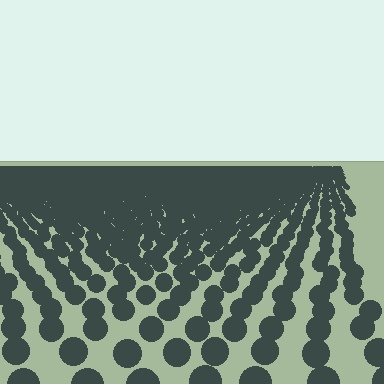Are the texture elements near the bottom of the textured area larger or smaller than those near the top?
Larger. Near the bottom, elements are closer to the viewer and appear at a bigger on-screen size.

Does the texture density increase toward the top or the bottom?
Density increases toward the top.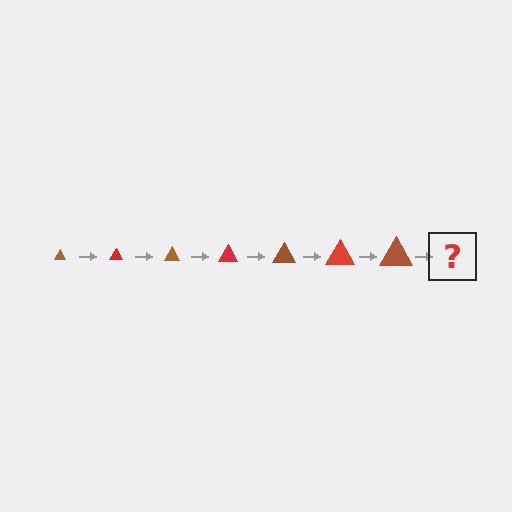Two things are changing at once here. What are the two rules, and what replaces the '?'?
The two rules are that the triangle grows larger each step and the color cycles through brown and red. The '?' should be a red triangle, larger than the previous one.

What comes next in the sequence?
The next element should be a red triangle, larger than the previous one.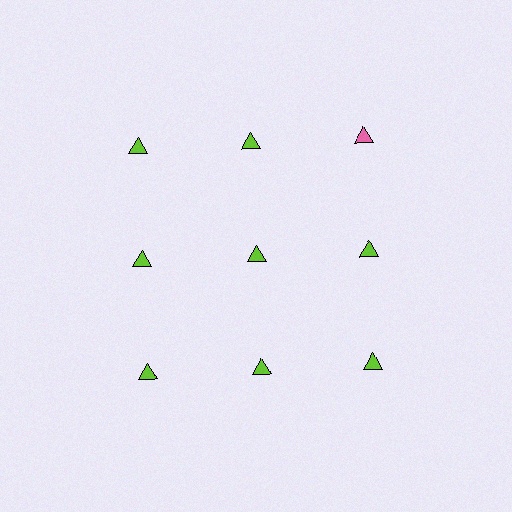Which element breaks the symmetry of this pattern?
The pink triangle in the top row, center column breaks the symmetry. All other shapes are lime triangles.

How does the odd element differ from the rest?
It has a different color: pink instead of lime.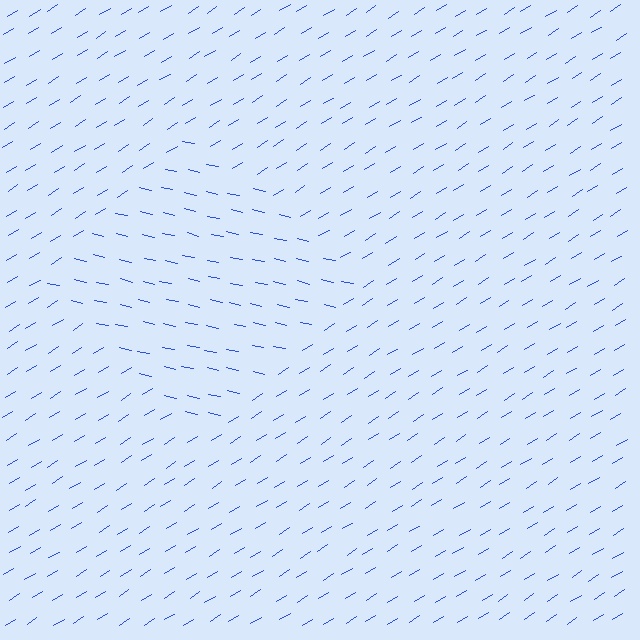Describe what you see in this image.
The image is filled with small blue line segments. A diamond region in the image has lines oriented differently from the surrounding lines, creating a visible texture boundary.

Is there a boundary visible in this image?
Yes, there is a texture boundary formed by a change in line orientation.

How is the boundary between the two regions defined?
The boundary is defined purely by a change in line orientation (approximately 45 degrees difference). All lines are the same color and thickness.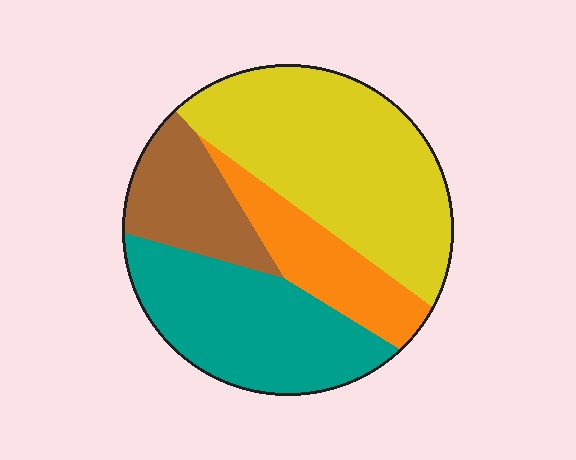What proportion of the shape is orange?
Orange covers 15% of the shape.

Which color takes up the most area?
Yellow, at roughly 40%.